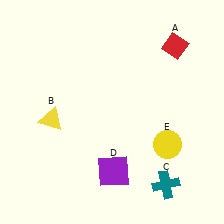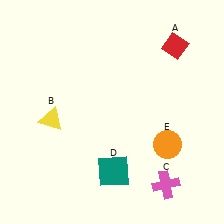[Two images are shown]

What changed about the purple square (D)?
In Image 1, D is purple. In Image 2, it changed to teal.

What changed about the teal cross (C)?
In Image 1, C is teal. In Image 2, it changed to pink.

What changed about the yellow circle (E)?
In Image 1, E is yellow. In Image 2, it changed to orange.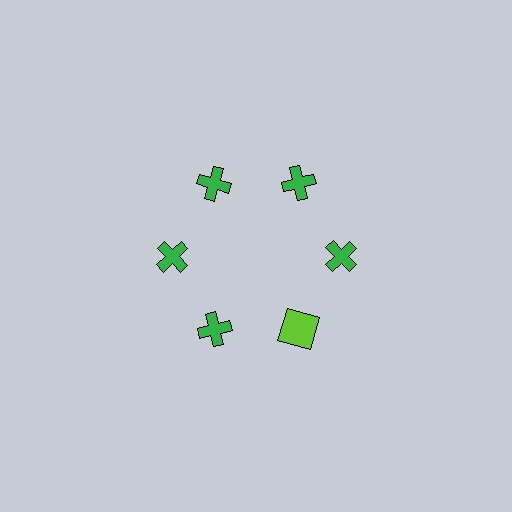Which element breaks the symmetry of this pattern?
The lime square at roughly the 5 o'clock position breaks the symmetry. All other shapes are green crosses.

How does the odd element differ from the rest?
It differs in both color (lime instead of green) and shape (square instead of cross).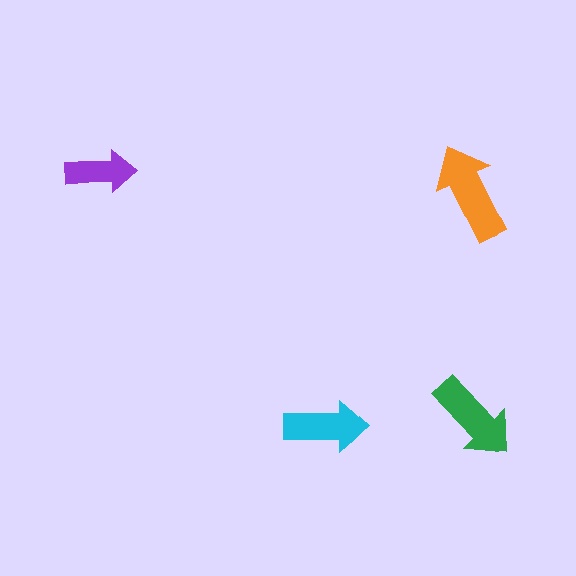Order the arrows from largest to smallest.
the orange one, the green one, the cyan one, the purple one.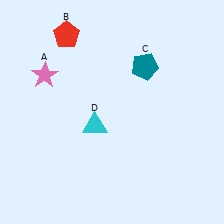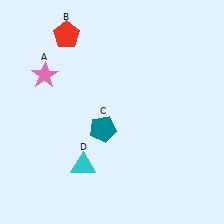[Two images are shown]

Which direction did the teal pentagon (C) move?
The teal pentagon (C) moved down.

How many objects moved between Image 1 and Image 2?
2 objects moved between the two images.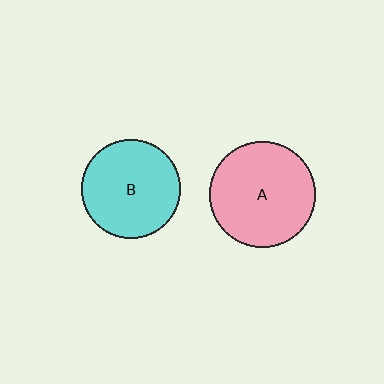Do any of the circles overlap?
No, none of the circles overlap.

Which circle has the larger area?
Circle A (pink).